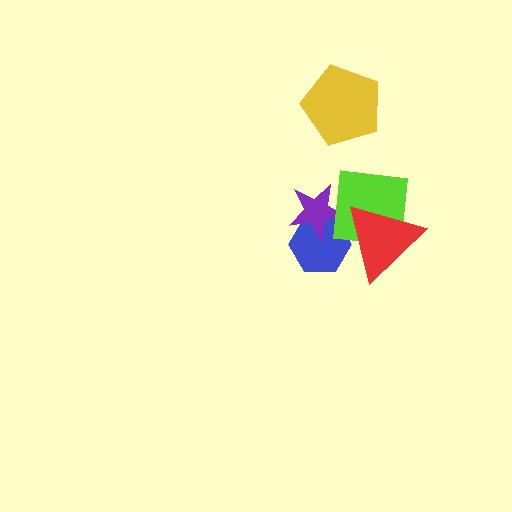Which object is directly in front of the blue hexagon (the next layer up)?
The purple star is directly in front of the blue hexagon.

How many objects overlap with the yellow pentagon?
0 objects overlap with the yellow pentagon.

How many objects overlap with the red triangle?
2 objects overlap with the red triangle.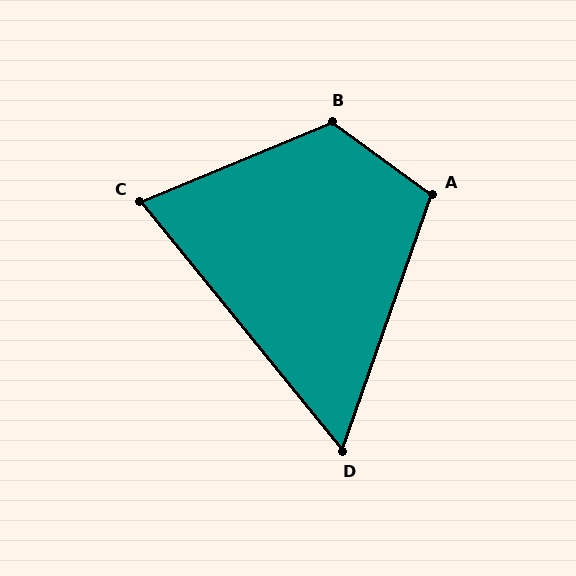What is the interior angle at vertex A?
Approximately 107 degrees (obtuse).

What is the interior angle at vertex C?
Approximately 73 degrees (acute).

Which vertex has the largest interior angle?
B, at approximately 122 degrees.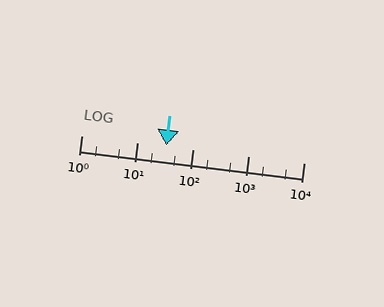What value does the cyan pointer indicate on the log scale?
The pointer indicates approximately 34.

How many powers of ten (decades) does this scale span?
The scale spans 4 decades, from 1 to 10000.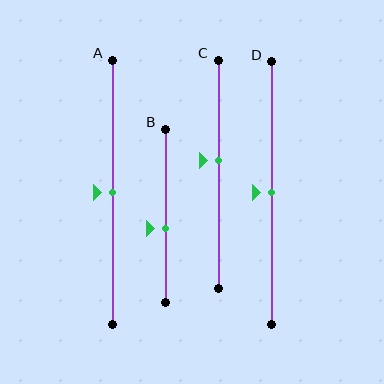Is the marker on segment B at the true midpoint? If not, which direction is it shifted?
No, the marker on segment B is shifted downward by about 7% of the segment length.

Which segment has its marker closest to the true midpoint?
Segment A has its marker closest to the true midpoint.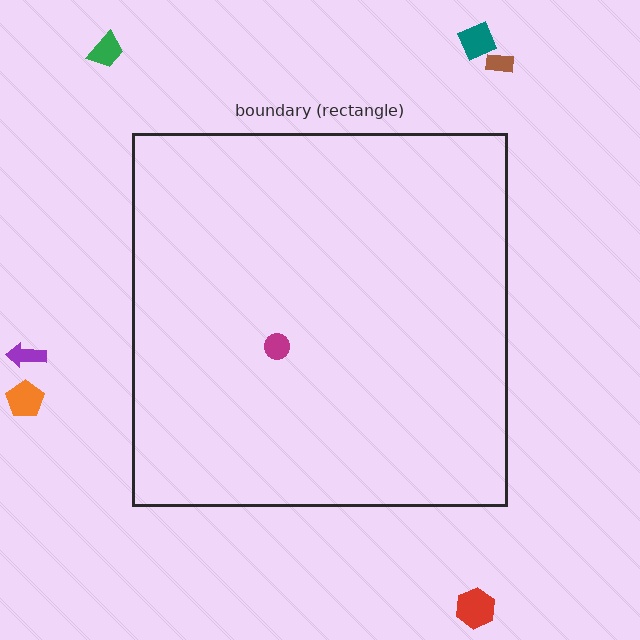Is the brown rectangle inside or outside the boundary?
Outside.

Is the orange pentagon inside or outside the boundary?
Outside.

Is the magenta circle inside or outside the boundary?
Inside.